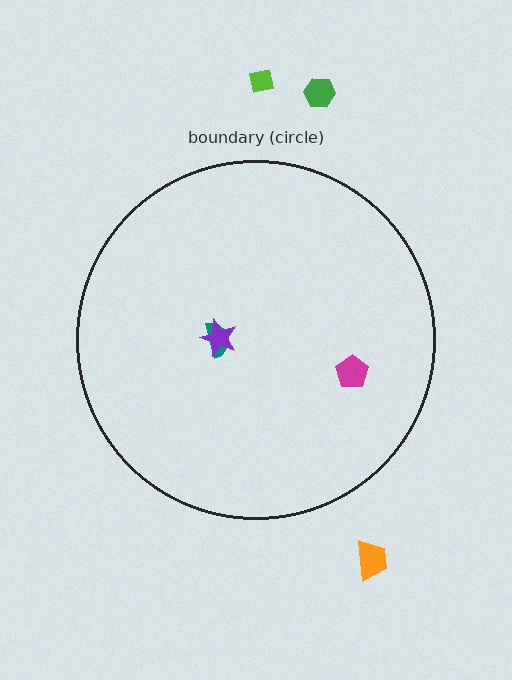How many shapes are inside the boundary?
3 inside, 3 outside.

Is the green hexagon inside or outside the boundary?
Outside.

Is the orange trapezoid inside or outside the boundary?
Outside.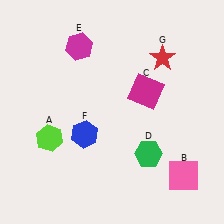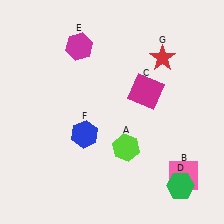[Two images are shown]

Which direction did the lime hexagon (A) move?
The lime hexagon (A) moved right.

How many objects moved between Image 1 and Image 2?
2 objects moved between the two images.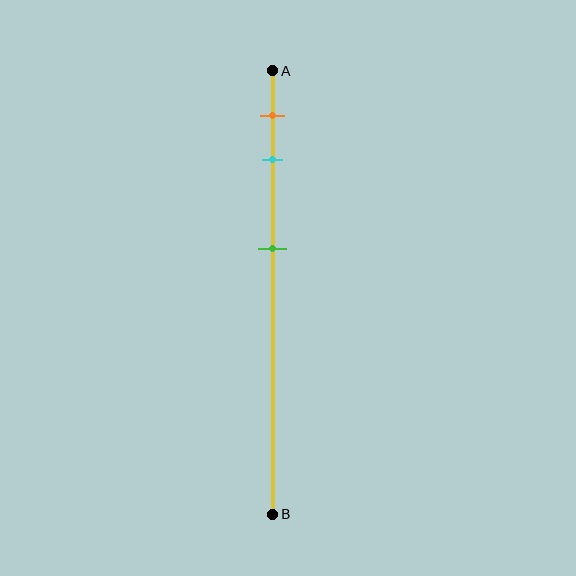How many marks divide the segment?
There are 3 marks dividing the segment.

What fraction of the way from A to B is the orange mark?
The orange mark is approximately 10% (0.1) of the way from A to B.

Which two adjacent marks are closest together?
The orange and cyan marks are the closest adjacent pair.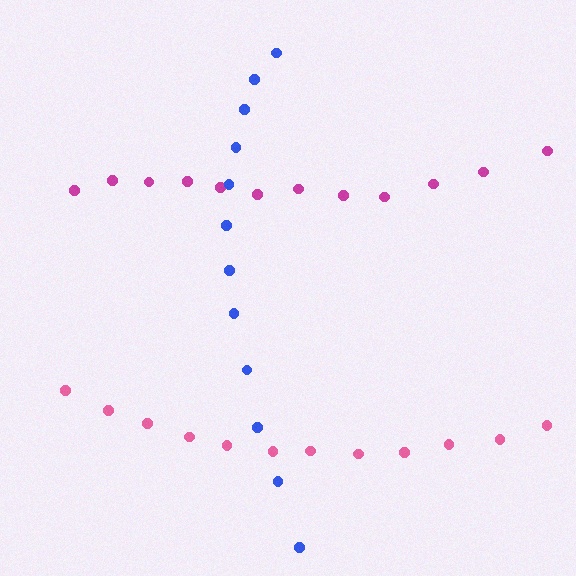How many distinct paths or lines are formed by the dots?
There are 3 distinct paths.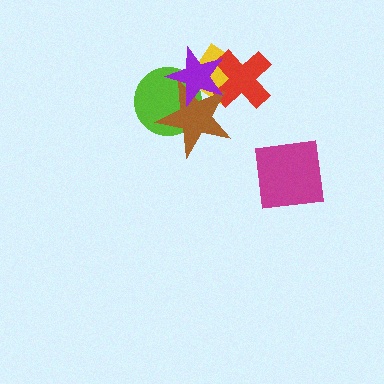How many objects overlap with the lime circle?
3 objects overlap with the lime circle.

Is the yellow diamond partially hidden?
Yes, it is partially covered by another shape.